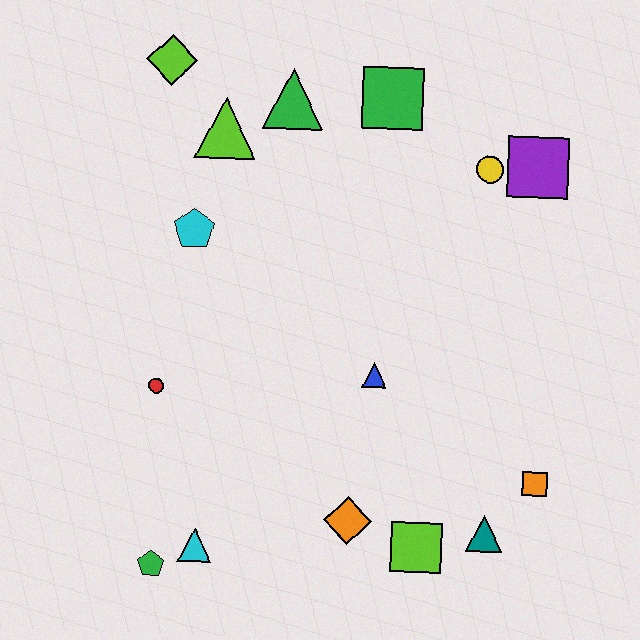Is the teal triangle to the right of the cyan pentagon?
Yes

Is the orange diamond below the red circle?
Yes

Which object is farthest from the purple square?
The green pentagon is farthest from the purple square.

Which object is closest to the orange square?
The teal triangle is closest to the orange square.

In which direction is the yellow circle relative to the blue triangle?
The yellow circle is above the blue triangle.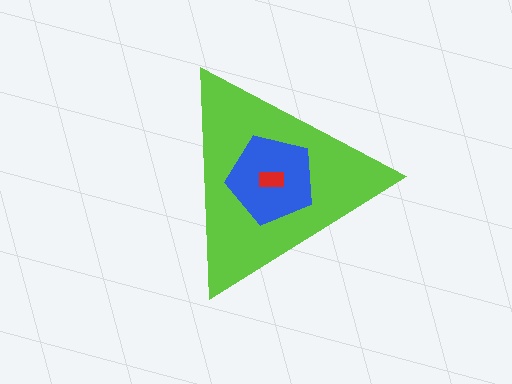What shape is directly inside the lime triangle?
The blue pentagon.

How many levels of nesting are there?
3.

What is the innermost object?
The red rectangle.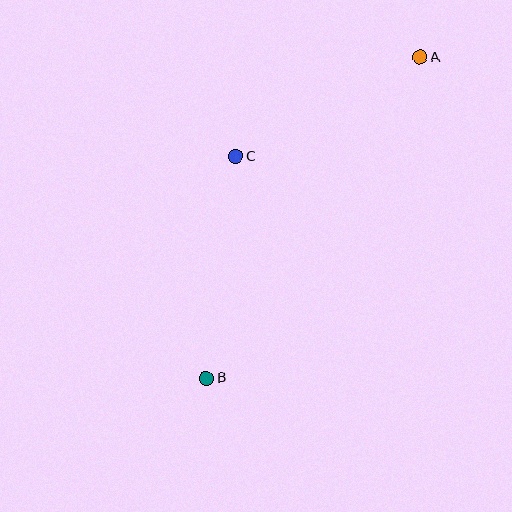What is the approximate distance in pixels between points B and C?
The distance between B and C is approximately 223 pixels.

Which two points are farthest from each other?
Points A and B are farthest from each other.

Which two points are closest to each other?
Points A and C are closest to each other.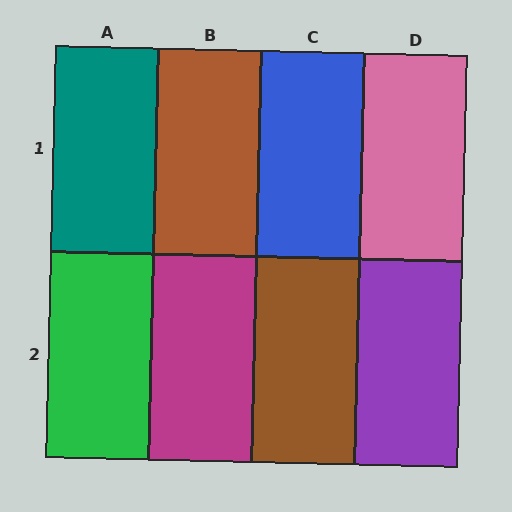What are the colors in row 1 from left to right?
Teal, brown, blue, pink.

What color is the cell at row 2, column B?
Magenta.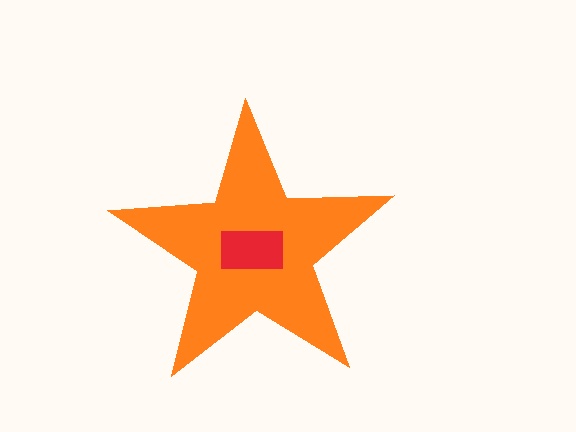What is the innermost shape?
The red rectangle.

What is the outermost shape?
The orange star.